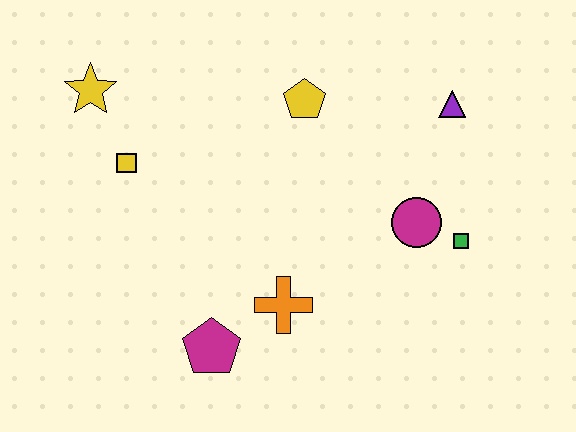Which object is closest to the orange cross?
The magenta pentagon is closest to the orange cross.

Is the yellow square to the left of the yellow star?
No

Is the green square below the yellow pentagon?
Yes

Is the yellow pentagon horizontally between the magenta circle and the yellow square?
Yes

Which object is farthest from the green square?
The yellow star is farthest from the green square.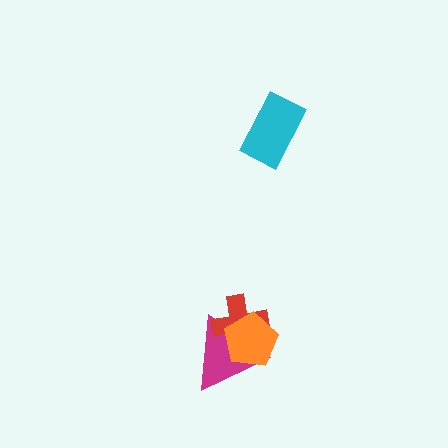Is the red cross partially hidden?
Yes, it is partially covered by another shape.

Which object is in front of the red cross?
The orange pentagon is in front of the red cross.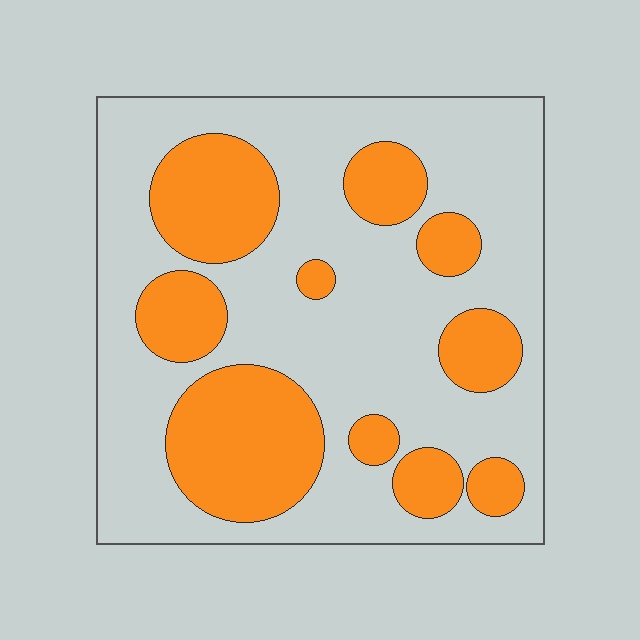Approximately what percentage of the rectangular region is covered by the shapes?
Approximately 30%.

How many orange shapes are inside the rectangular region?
10.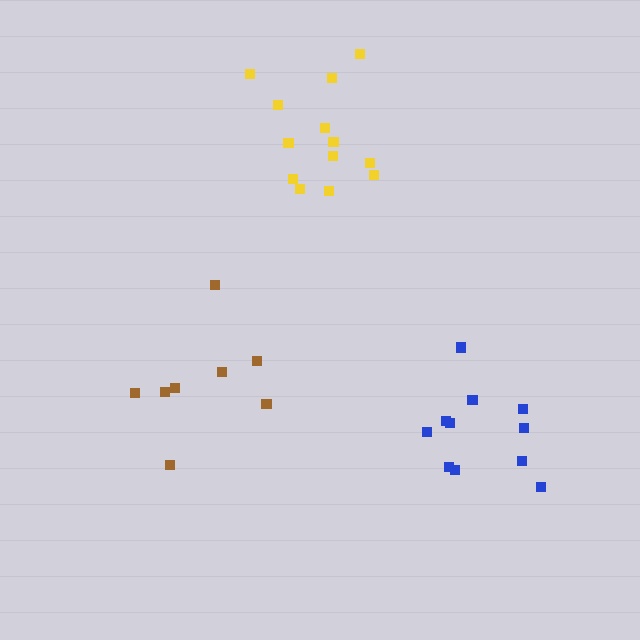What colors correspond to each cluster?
The clusters are colored: brown, yellow, blue.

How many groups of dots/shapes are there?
There are 3 groups.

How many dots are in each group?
Group 1: 8 dots, Group 2: 13 dots, Group 3: 11 dots (32 total).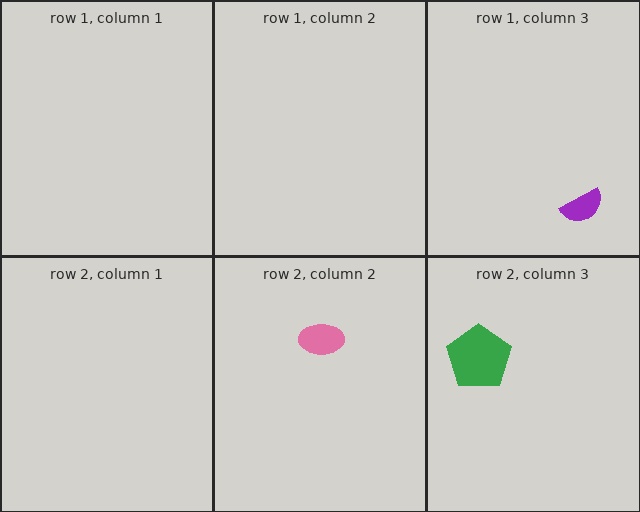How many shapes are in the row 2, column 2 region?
1.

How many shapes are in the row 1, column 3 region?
1.